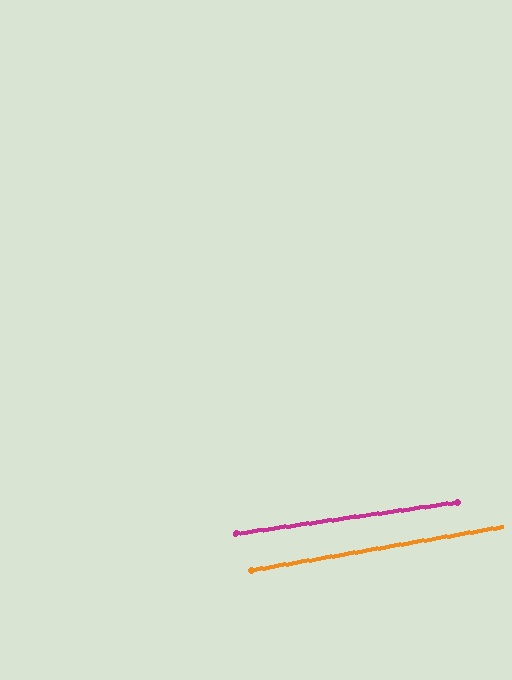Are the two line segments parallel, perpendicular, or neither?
Parallel — their directions differ by only 1.6°.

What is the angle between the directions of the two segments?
Approximately 2 degrees.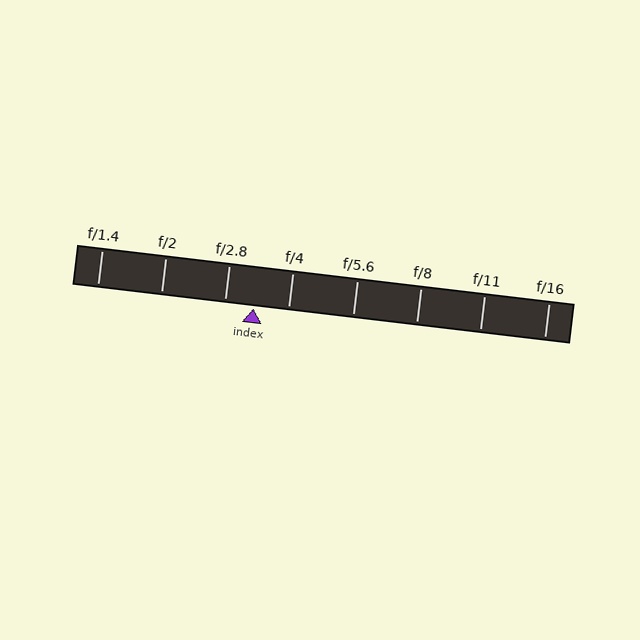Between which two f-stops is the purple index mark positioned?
The index mark is between f/2.8 and f/4.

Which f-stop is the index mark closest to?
The index mark is closest to f/2.8.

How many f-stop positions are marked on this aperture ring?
There are 8 f-stop positions marked.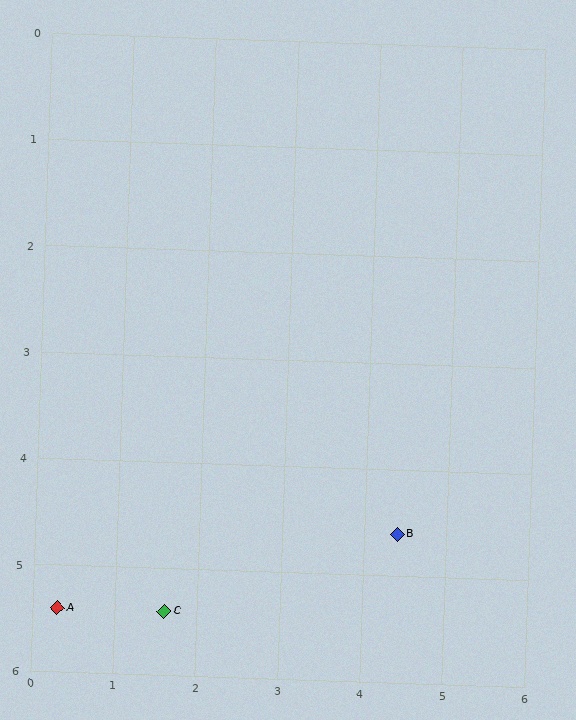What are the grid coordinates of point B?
Point B is at approximately (4.4, 4.6).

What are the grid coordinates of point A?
Point A is at approximately (0.3, 5.4).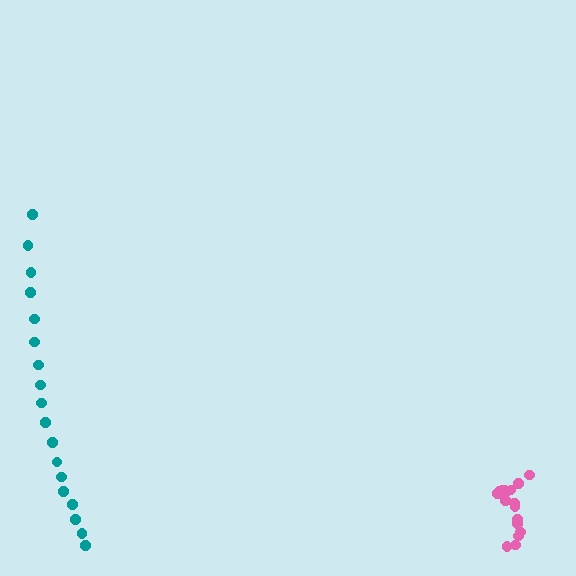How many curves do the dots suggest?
There are 2 distinct paths.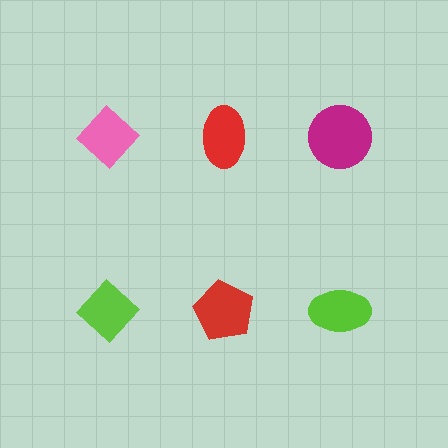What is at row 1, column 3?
A magenta circle.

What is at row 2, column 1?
A lime diamond.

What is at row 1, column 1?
A pink diamond.